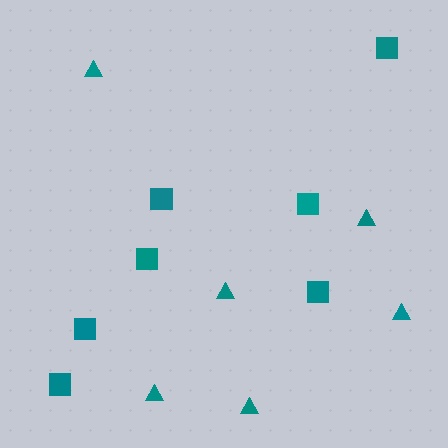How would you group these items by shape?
There are 2 groups: one group of triangles (6) and one group of squares (7).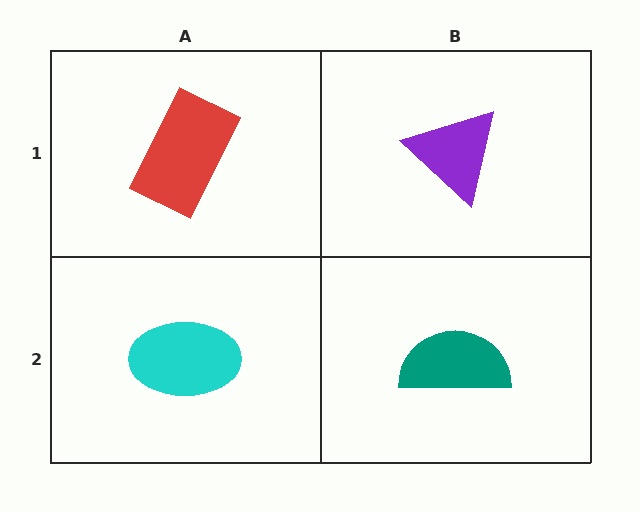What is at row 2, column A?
A cyan ellipse.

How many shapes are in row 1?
2 shapes.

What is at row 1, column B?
A purple triangle.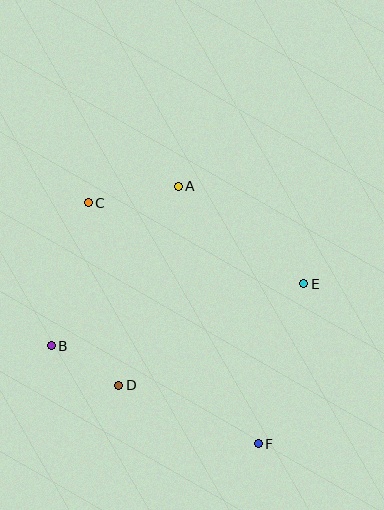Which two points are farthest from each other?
Points C and F are farthest from each other.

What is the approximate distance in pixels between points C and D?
The distance between C and D is approximately 185 pixels.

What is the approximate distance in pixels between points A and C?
The distance between A and C is approximately 92 pixels.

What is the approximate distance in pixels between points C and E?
The distance between C and E is approximately 230 pixels.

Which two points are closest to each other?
Points B and D are closest to each other.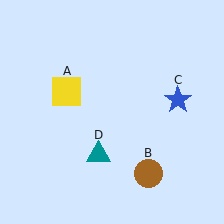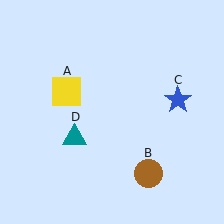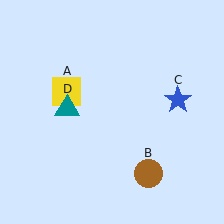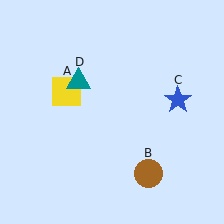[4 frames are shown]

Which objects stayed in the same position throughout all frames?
Yellow square (object A) and brown circle (object B) and blue star (object C) remained stationary.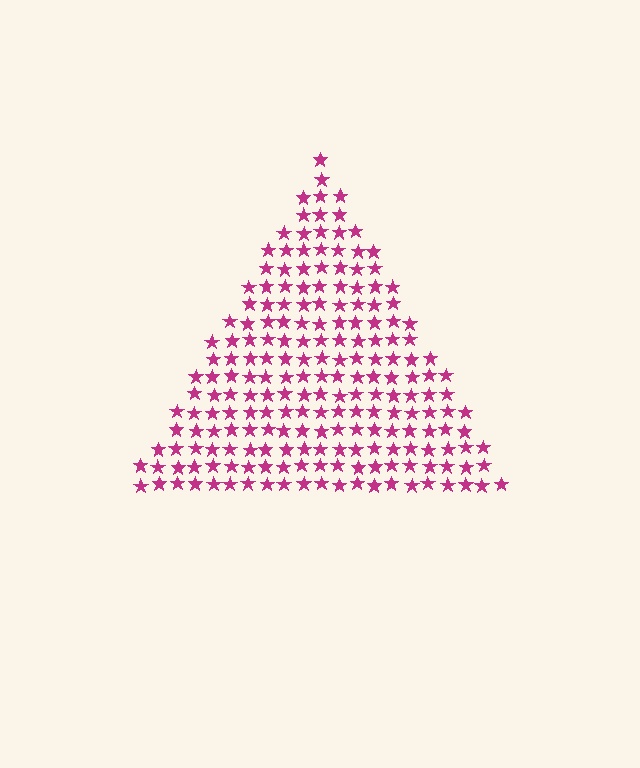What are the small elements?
The small elements are stars.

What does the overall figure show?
The overall figure shows a triangle.